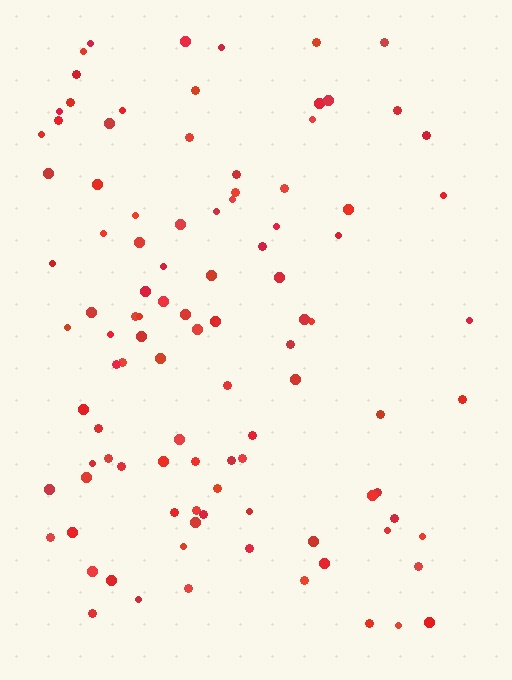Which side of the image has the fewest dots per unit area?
The right.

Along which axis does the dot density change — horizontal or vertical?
Horizontal.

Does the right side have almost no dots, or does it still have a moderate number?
Still a moderate number, just noticeably fewer than the left.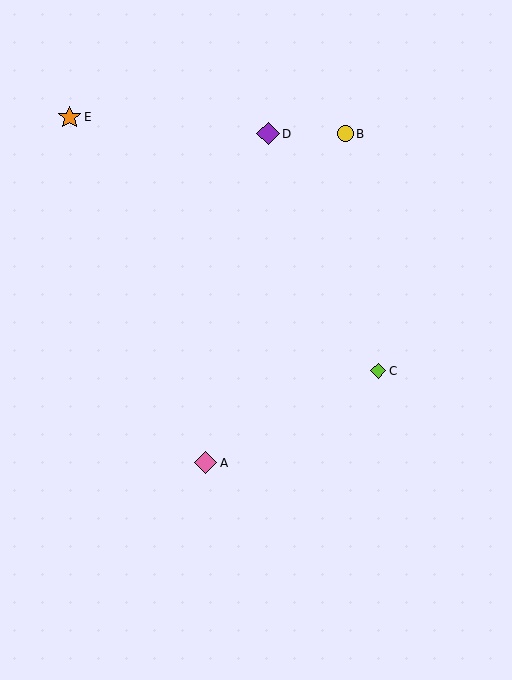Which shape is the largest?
The orange star (labeled E) is the largest.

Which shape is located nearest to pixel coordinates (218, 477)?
The pink diamond (labeled A) at (205, 463) is nearest to that location.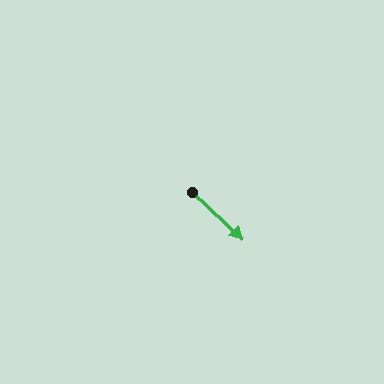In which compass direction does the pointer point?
Southeast.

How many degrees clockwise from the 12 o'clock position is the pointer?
Approximately 133 degrees.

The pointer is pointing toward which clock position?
Roughly 4 o'clock.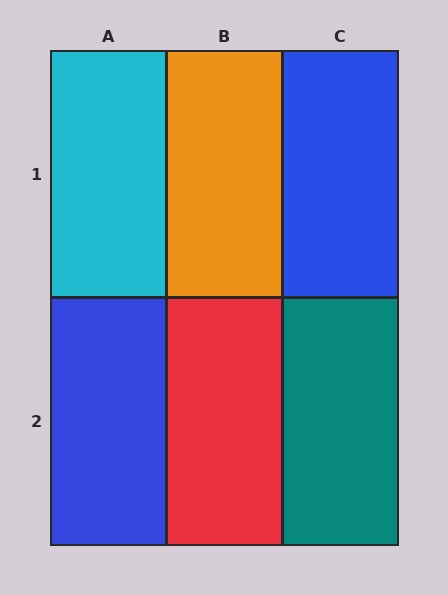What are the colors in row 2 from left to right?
Blue, red, teal.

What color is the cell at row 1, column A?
Cyan.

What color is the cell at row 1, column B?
Orange.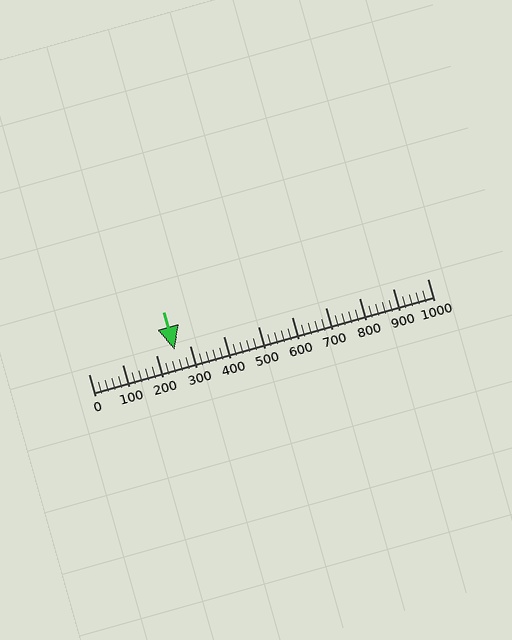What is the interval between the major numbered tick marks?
The major tick marks are spaced 100 units apart.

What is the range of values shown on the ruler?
The ruler shows values from 0 to 1000.